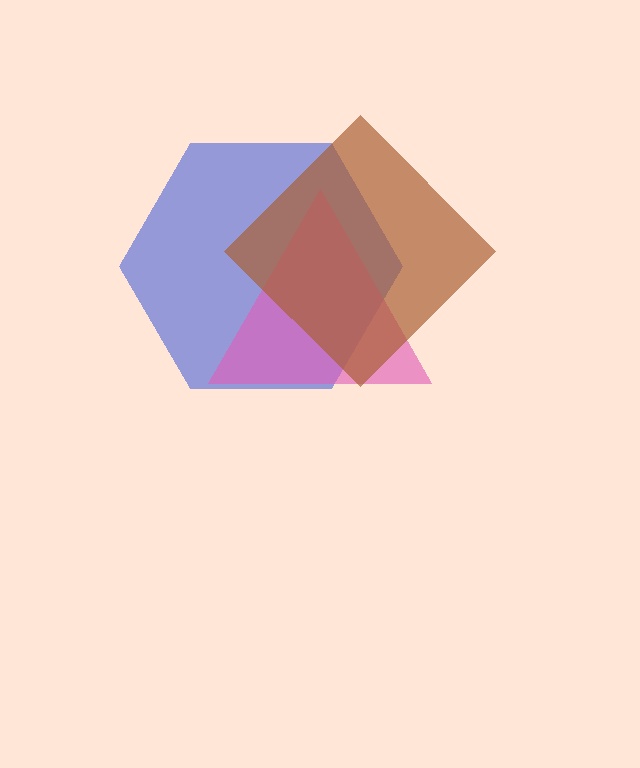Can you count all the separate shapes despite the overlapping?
Yes, there are 3 separate shapes.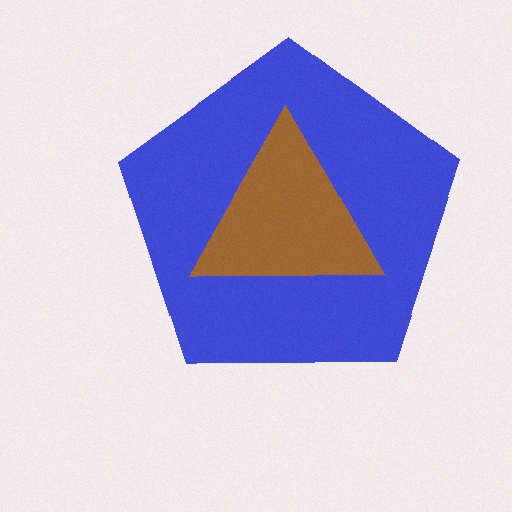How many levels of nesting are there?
2.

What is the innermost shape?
The brown triangle.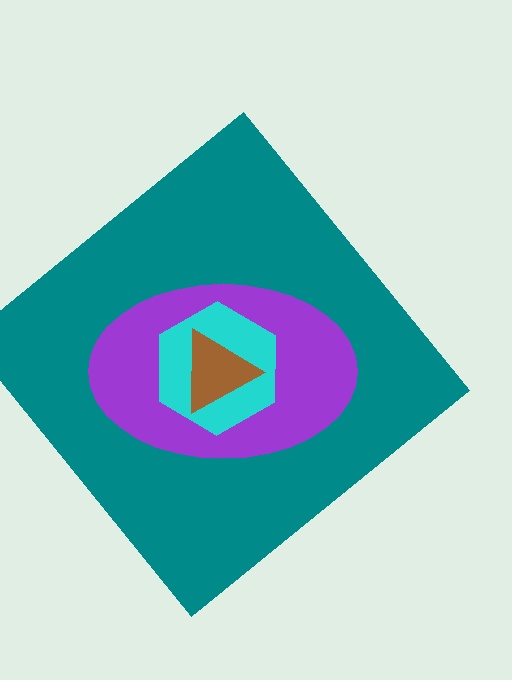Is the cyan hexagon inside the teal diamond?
Yes.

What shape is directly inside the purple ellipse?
The cyan hexagon.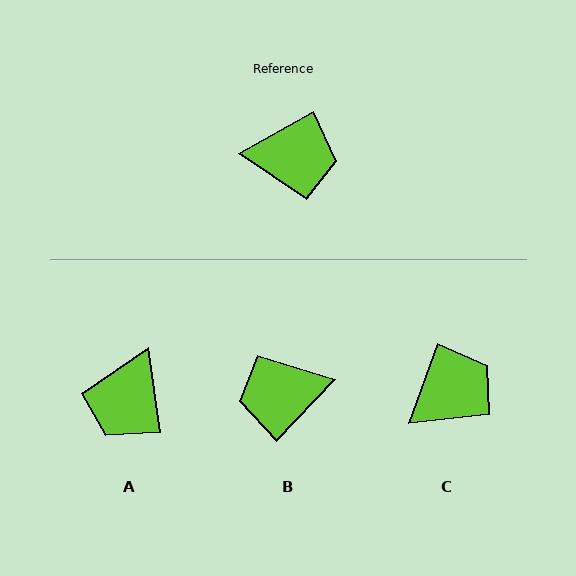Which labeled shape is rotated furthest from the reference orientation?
B, about 162 degrees away.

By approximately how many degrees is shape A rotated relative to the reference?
Approximately 112 degrees clockwise.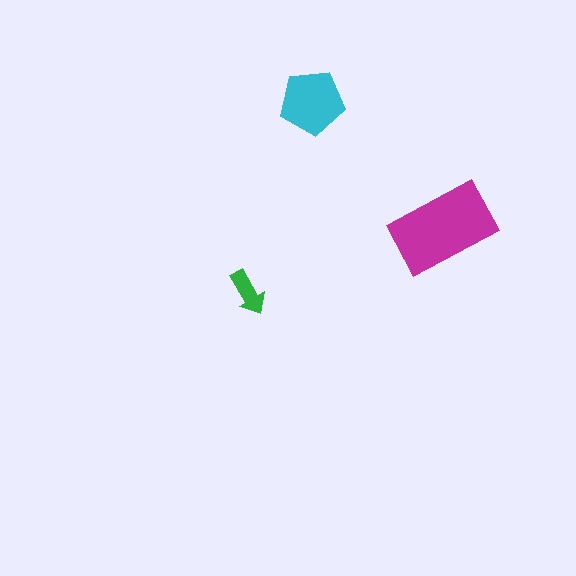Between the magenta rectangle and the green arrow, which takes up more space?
The magenta rectangle.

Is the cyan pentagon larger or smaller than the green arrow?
Larger.